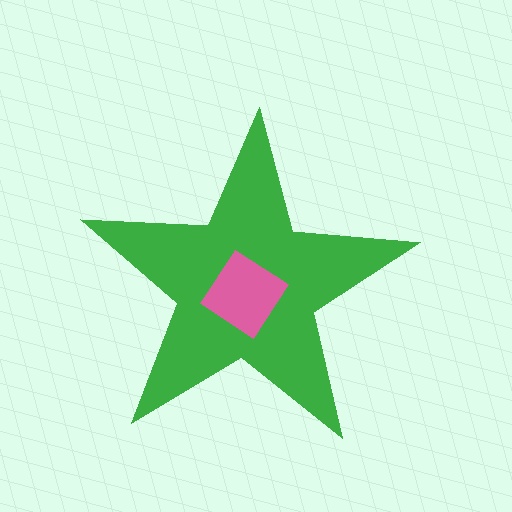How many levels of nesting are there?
2.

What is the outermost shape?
The green star.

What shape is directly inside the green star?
The pink diamond.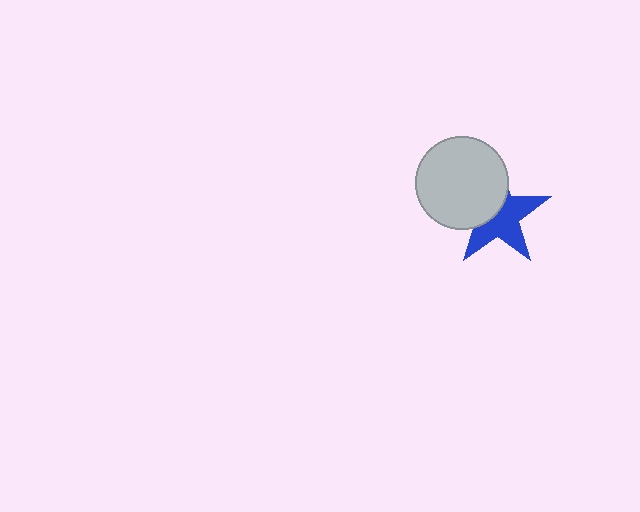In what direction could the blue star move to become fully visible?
The blue star could move toward the lower-right. That would shift it out from behind the light gray circle entirely.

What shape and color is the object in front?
The object in front is a light gray circle.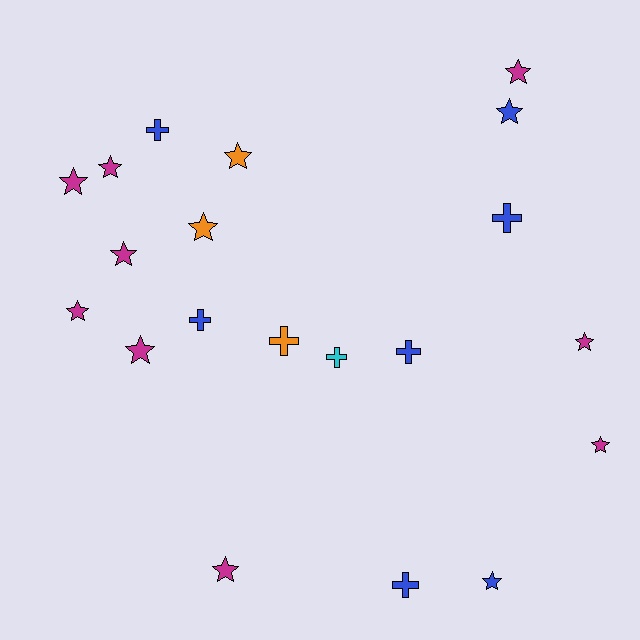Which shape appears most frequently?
Star, with 13 objects.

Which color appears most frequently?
Magenta, with 9 objects.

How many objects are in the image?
There are 20 objects.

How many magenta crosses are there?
There are no magenta crosses.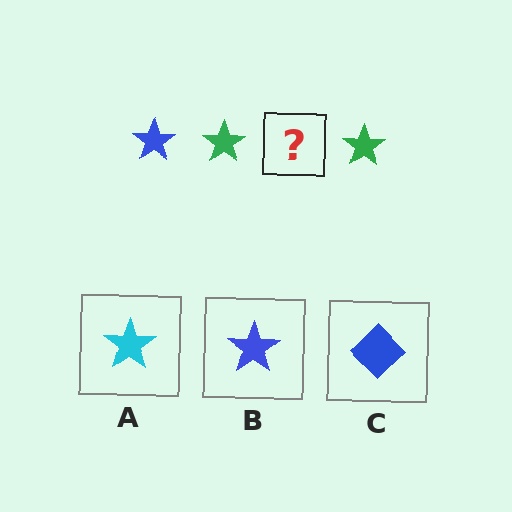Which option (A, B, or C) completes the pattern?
B.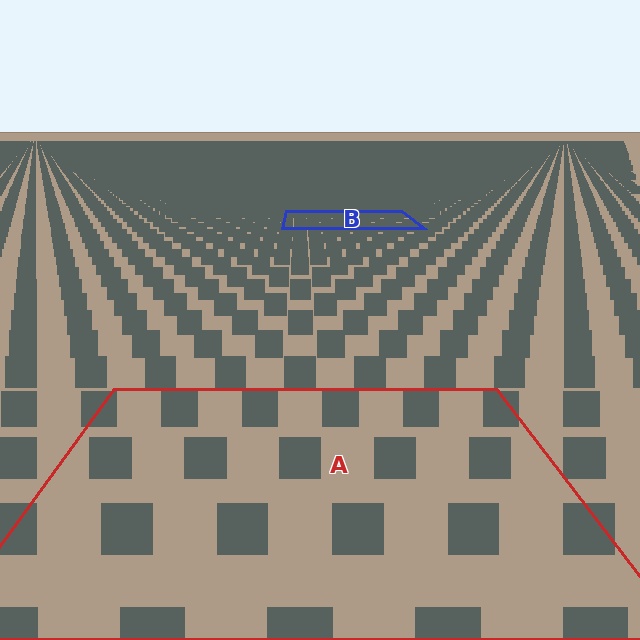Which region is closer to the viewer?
Region A is closer. The texture elements there are larger and more spread out.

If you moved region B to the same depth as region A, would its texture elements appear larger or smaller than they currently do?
They would appear larger. At a closer depth, the same texture elements are projected at a bigger on-screen size.